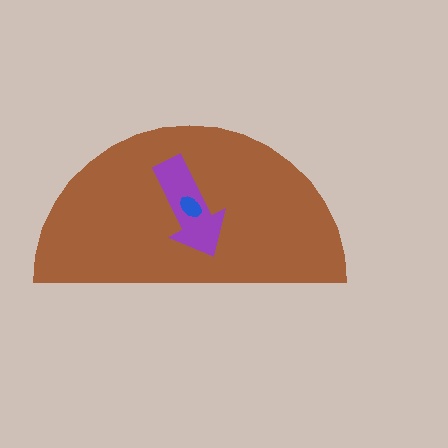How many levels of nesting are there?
3.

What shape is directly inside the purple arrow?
The blue ellipse.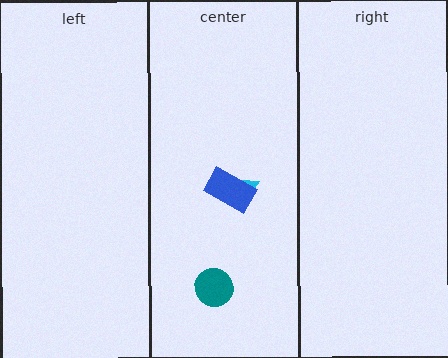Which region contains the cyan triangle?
The center region.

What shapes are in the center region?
The teal circle, the cyan triangle, the blue rectangle.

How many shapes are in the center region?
3.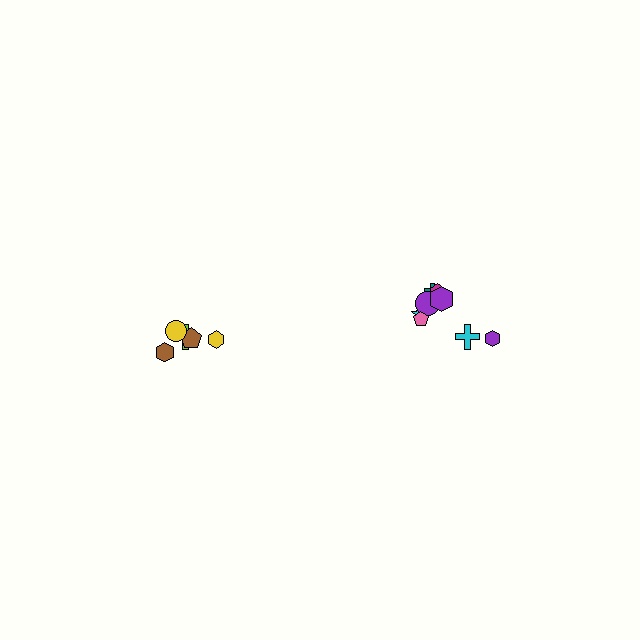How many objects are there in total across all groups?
There are 13 objects.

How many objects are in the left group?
There are 5 objects.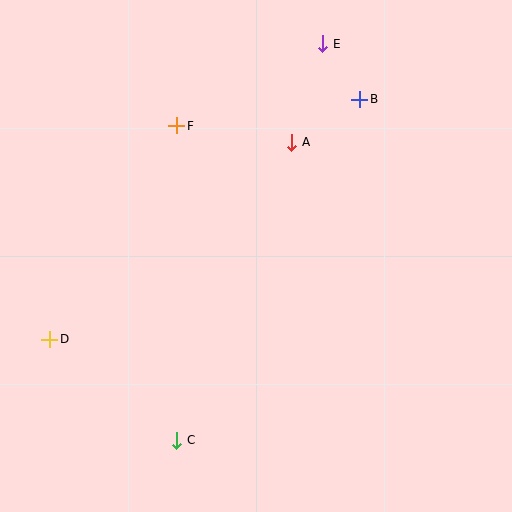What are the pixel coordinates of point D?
Point D is at (50, 339).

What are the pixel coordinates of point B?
Point B is at (360, 99).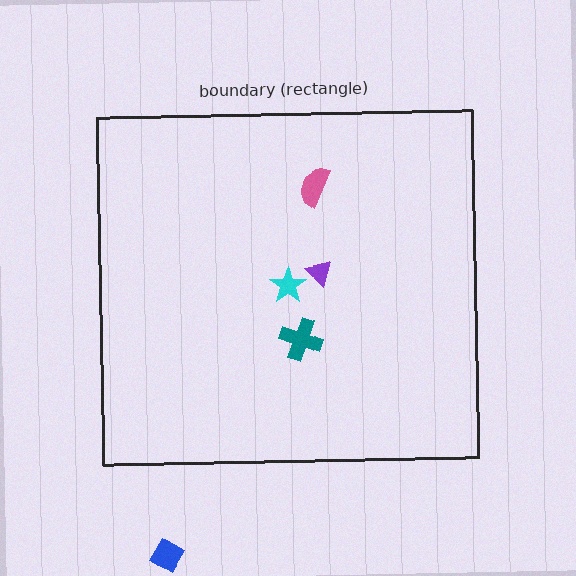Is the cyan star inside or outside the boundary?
Inside.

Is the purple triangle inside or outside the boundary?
Inside.